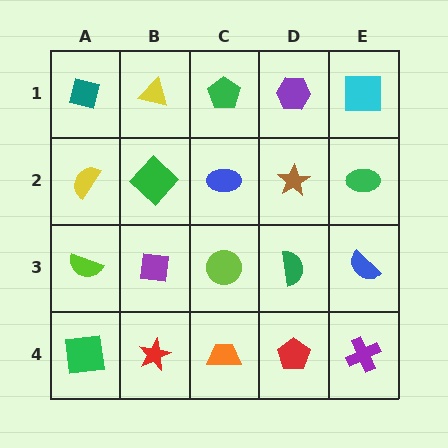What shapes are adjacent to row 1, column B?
A green diamond (row 2, column B), a teal square (row 1, column A), a green pentagon (row 1, column C).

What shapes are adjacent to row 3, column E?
A green ellipse (row 2, column E), a purple cross (row 4, column E), a green semicircle (row 3, column D).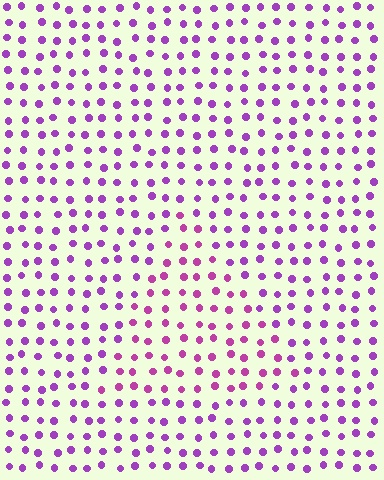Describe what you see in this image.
The image is filled with small purple elements in a uniform arrangement. A triangle-shaped region is visible where the elements are tinted to a slightly different hue, forming a subtle color boundary.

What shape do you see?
I see a triangle.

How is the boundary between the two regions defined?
The boundary is defined purely by a slight shift in hue (about 25 degrees). Spacing, size, and orientation are identical on both sides.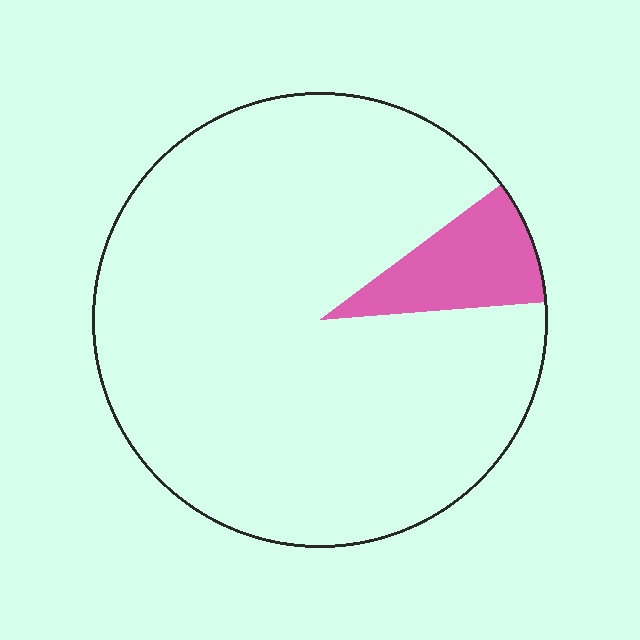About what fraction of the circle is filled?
About one tenth (1/10).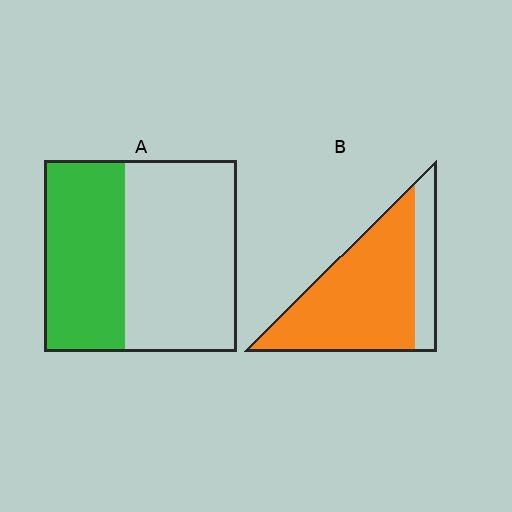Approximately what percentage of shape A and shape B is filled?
A is approximately 40% and B is approximately 80%.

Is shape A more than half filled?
No.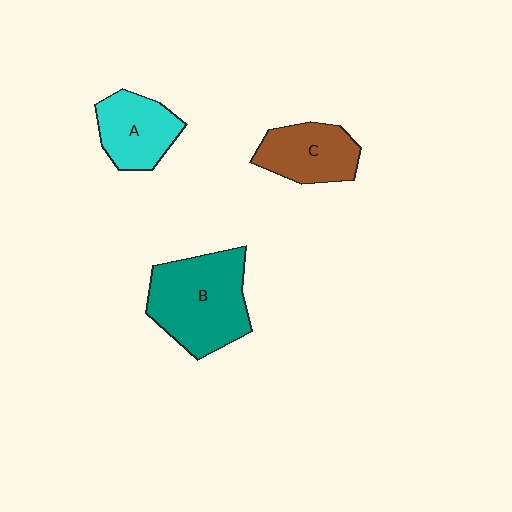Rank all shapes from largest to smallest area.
From largest to smallest: B (teal), C (brown), A (cyan).